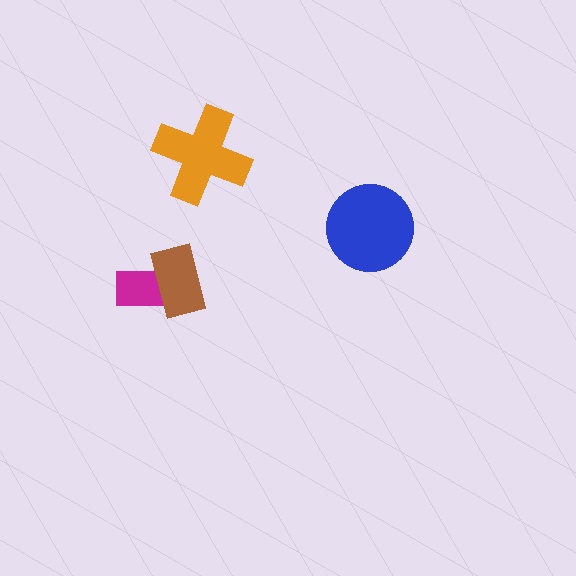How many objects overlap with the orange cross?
0 objects overlap with the orange cross.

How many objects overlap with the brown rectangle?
1 object overlaps with the brown rectangle.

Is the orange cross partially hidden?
No, no other shape covers it.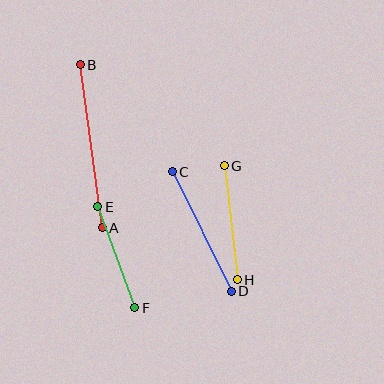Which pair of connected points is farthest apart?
Points A and B are farthest apart.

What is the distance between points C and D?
The distance is approximately 133 pixels.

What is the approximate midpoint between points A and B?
The midpoint is at approximately (91, 146) pixels.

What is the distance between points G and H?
The distance is approximately 115 pixels.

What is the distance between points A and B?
The distance is approximately 165 pixels.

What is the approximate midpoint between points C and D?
The midpoint is at approximately (202, 231) pixels.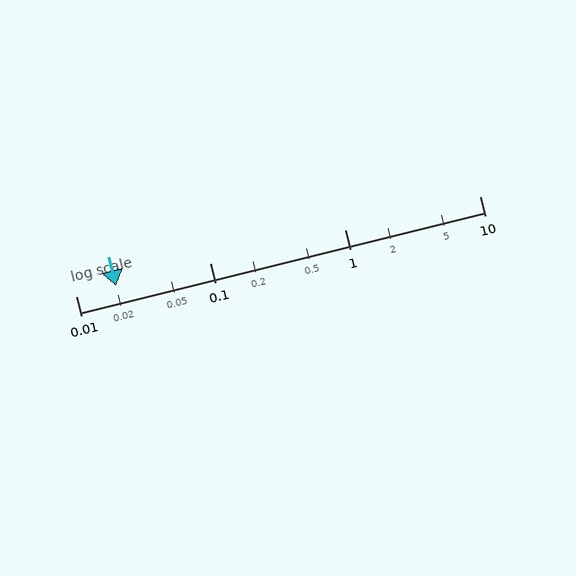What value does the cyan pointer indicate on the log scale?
The pointer indicates approximately 0.02.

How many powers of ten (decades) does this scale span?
The scale spans 3 decades, from 0.01 to 10.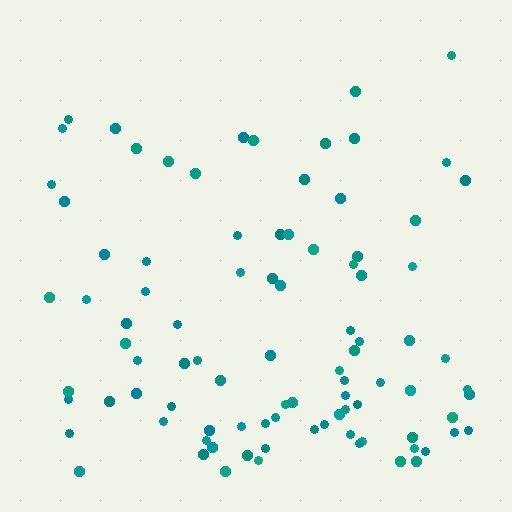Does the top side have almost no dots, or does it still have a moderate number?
Still a moderate number, just noticeably fewer than the bottom.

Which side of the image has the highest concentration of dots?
The bottom.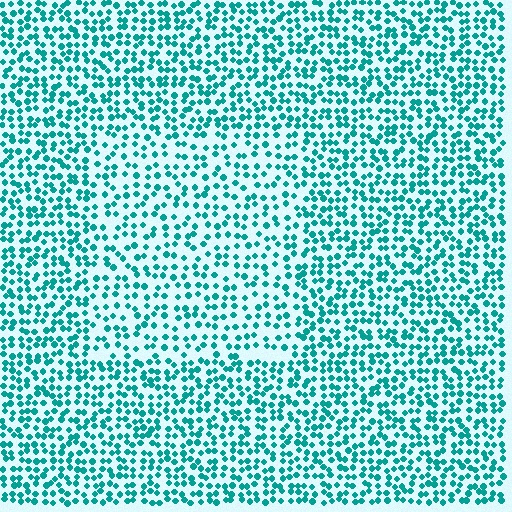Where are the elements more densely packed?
The elements are more densely packed outside the rectangle boundary.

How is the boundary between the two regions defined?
The boundary is defined by a change in element density (approximately 1.5x ratio). All elements are the same color, size, and shape.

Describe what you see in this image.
The image contains small teal elements arranged at two different densities. A rectangle-shaped region is visible where the elements are less densely packed than the surrounding area.